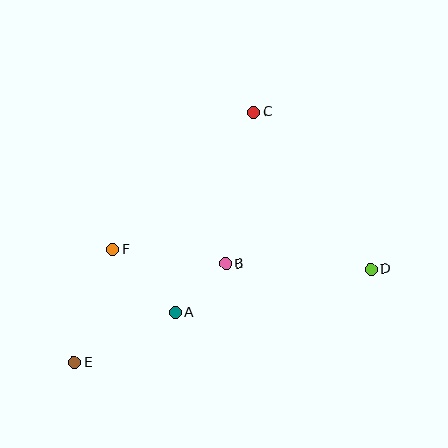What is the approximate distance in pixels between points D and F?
The distance between D and F is approximately 259 pixels.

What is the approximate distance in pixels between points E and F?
The distance between E and F is approximately 119 pixels.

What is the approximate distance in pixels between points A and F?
The distance between A and F is approximately 89 pixels.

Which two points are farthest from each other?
Points D and E are farthest from each other.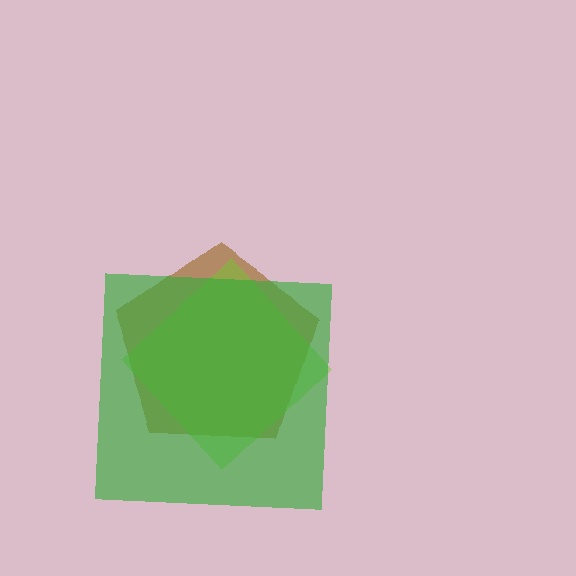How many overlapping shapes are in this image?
There are 3 overlapping shapes in the image.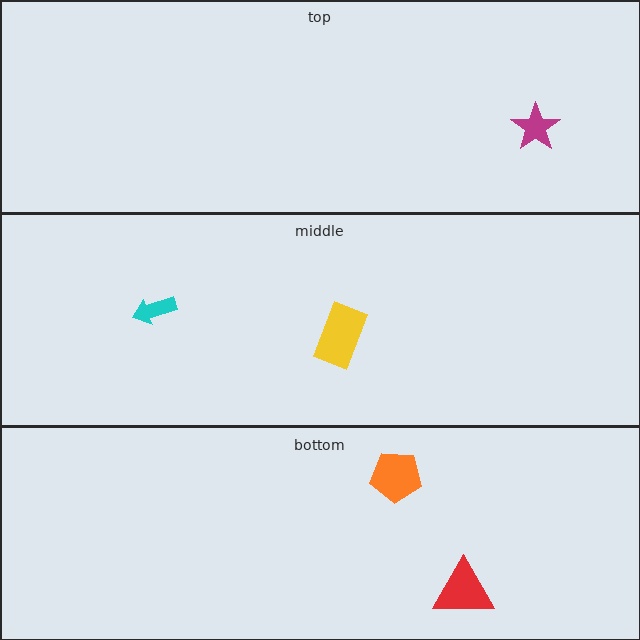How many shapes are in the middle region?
2.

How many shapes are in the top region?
1.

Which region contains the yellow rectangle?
The middle region.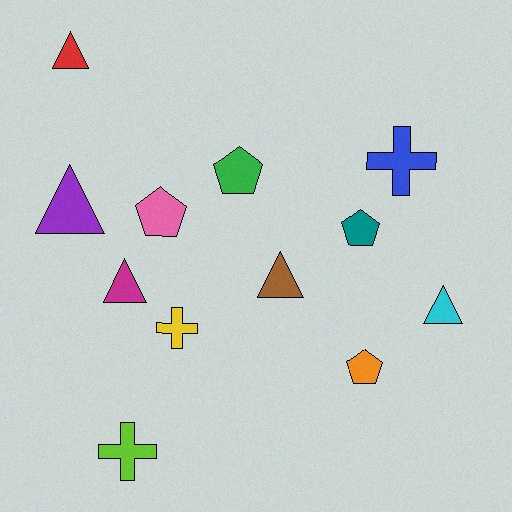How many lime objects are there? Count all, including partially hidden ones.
There is 1 lime object.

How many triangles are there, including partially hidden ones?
There are 5 triangles.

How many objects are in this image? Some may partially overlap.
There are 12 objects.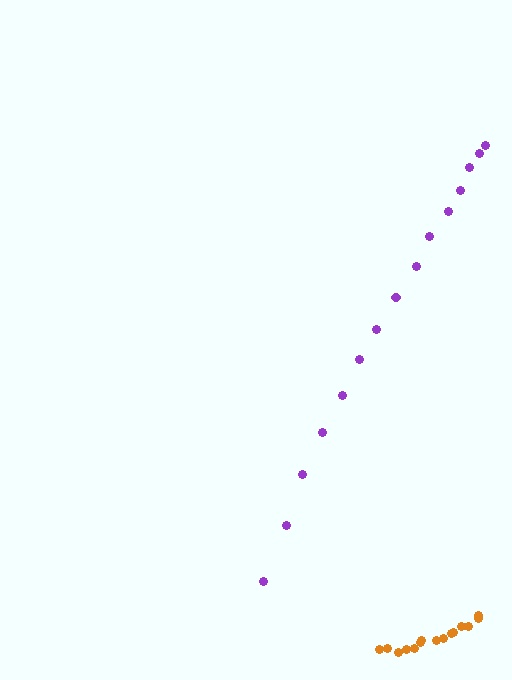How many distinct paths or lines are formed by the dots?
There are 2 distinct paths.